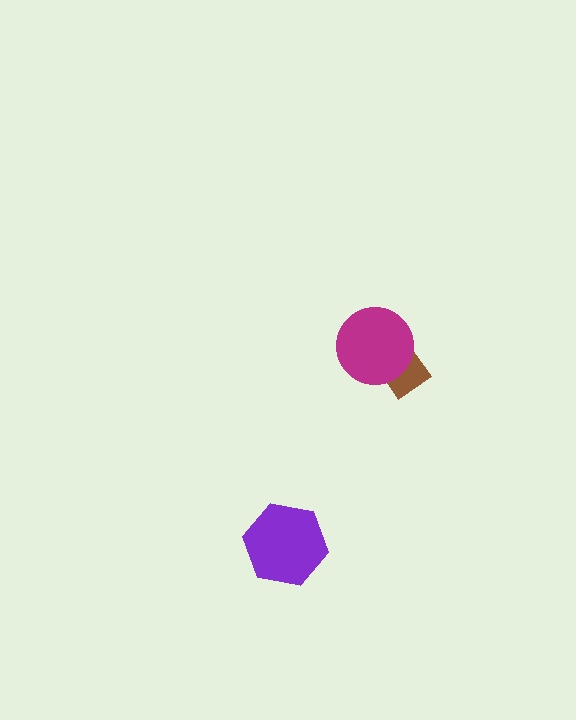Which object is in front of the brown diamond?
The magenta circle is in front of the brown diamond.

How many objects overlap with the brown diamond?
1 object overlaps with the brown diamond.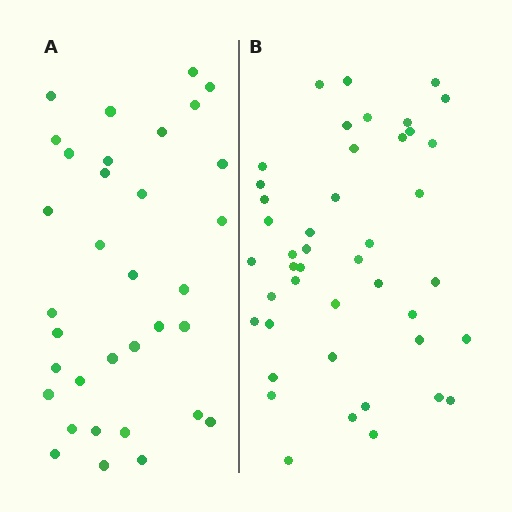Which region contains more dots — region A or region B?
Region B (the right region) has more dots.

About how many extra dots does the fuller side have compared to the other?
Region B has roughly 10 or so more dots than region A.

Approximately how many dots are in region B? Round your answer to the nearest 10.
About 40 dots. (The exact count is 44, which rounds to 40.)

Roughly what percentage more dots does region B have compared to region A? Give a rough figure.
About 30% more.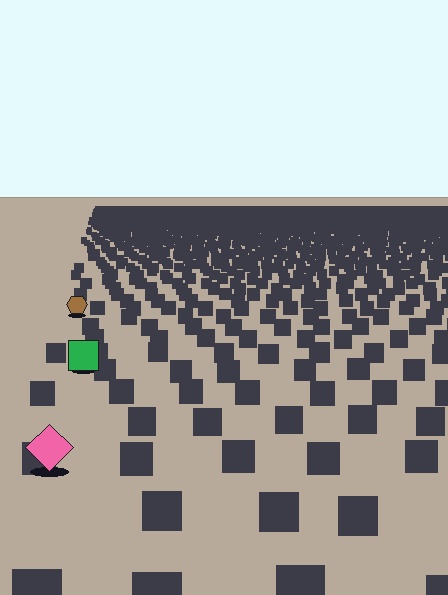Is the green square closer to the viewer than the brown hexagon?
Yes. The green square is closer — you can tell from the texture gradient: the ground texture is coarser near it.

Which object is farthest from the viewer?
The brown hexagon is farthest from the viewer. It appears smaller and the ground texture around it is denser.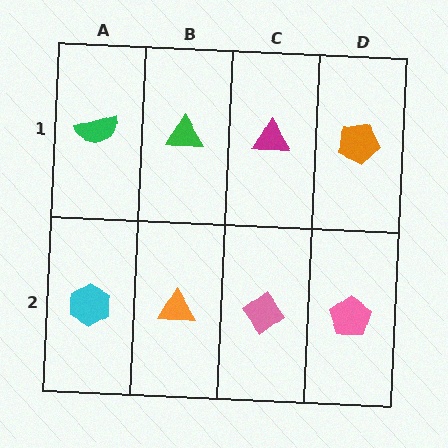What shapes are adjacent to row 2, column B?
A green triangle (row 1, column B), a cyan hexagon (row 2, column A), a pink diamond (row 2, column C).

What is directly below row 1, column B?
An orange triangle.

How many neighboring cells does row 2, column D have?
2.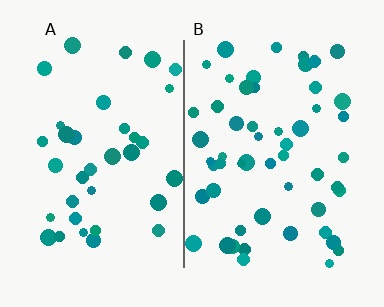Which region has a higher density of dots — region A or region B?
B (the right).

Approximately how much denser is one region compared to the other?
Approximately 1.5× — region B over region A.